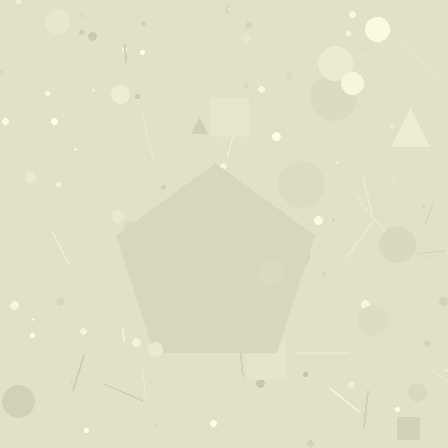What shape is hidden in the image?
A pentagon is hidden in the image.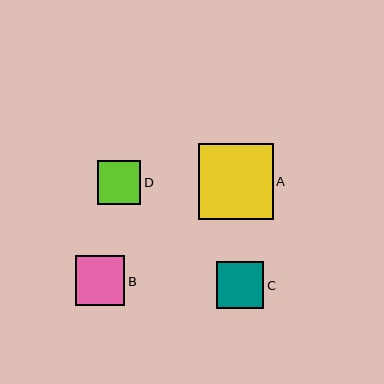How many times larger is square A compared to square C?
Square A is approximately 1.6 times the size of square C.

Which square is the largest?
Square A is the largest with a size of approximately 75 pixels.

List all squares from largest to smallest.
From largest to smallest: A, B, C, D.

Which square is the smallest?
Square D is the smallest with a size of approximately 44 pixels.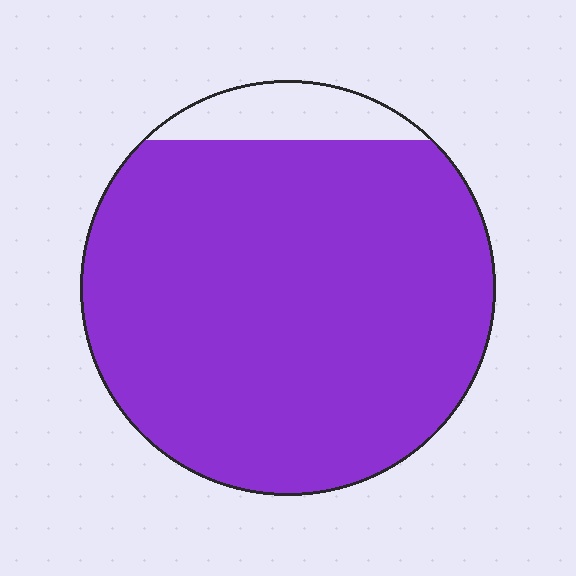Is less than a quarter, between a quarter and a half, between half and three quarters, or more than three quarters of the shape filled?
More than three quarters.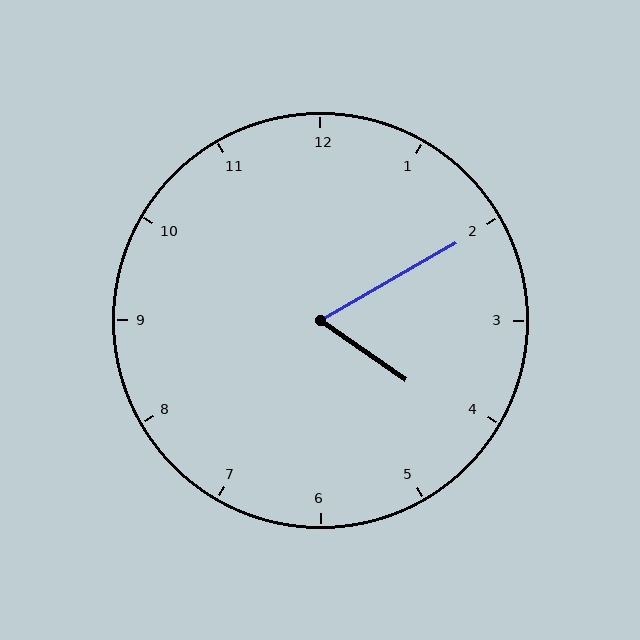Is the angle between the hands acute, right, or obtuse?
It is acute.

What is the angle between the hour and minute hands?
Approximately 65 degrees.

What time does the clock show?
4:10.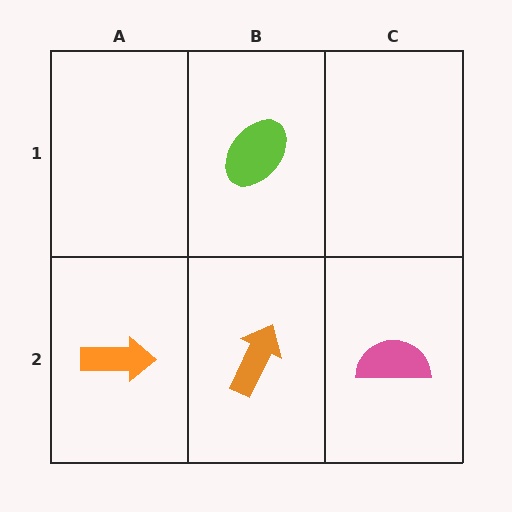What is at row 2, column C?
A pink semicircle.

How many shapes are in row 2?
3 shapes.